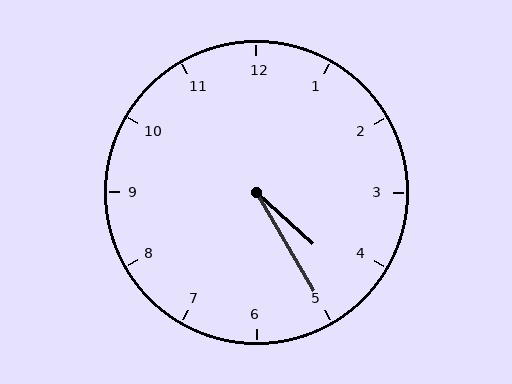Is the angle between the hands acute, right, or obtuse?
It is acute.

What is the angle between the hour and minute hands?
Approximately 18 degrees.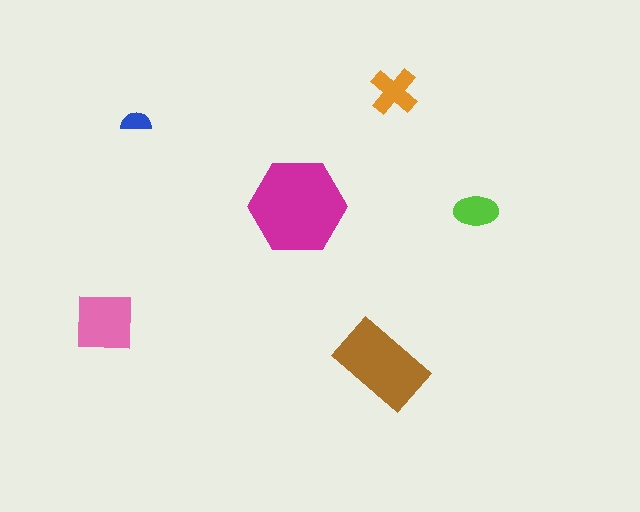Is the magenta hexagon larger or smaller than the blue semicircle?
Larger.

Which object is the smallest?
The blue semicircle.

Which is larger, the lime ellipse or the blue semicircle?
The lime ellipse.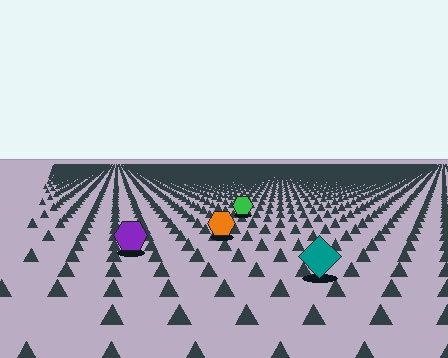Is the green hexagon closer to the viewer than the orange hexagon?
No. The orange hexagon is closer — you can tell from the texture gradient: the ground texture is coarser near it.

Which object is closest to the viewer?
The teal diamond is closest. The texture marks near it are larger and more spread out.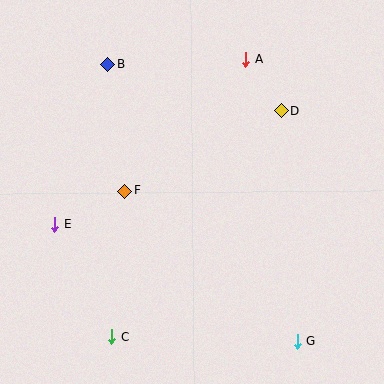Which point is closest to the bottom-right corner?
Point G is closest to the bottom-right corner.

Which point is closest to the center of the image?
Point F at (125, 191) is closest to the center.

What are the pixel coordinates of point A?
Point A is at (245, 59).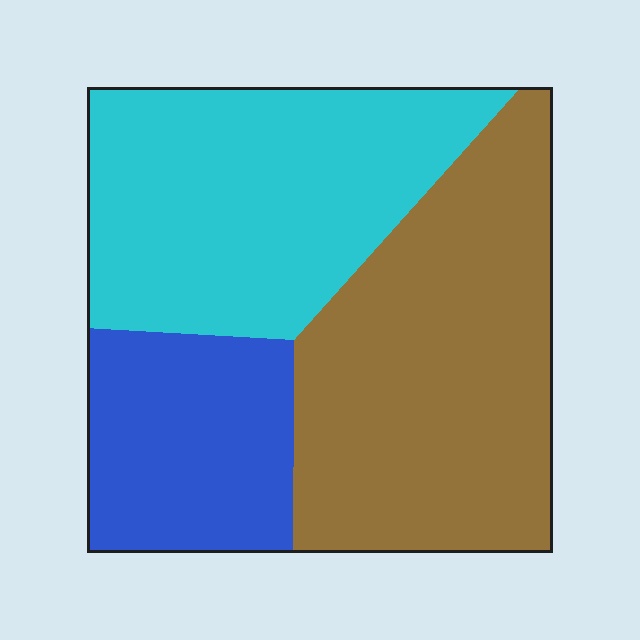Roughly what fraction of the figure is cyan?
Cyan covers 37% of the figure.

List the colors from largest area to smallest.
From largest to smallest: brown, cyan, blue.